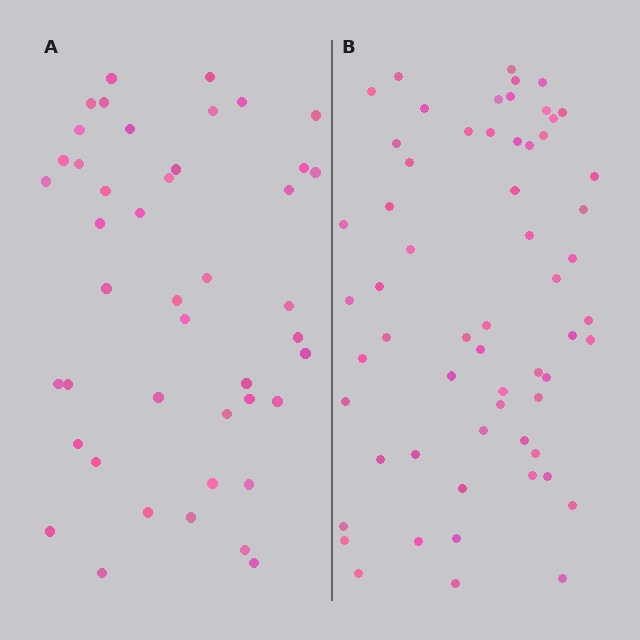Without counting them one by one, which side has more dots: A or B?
Region B (the right region) has more dots.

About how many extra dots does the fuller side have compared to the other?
Region B has approximately 15 more dots than region A.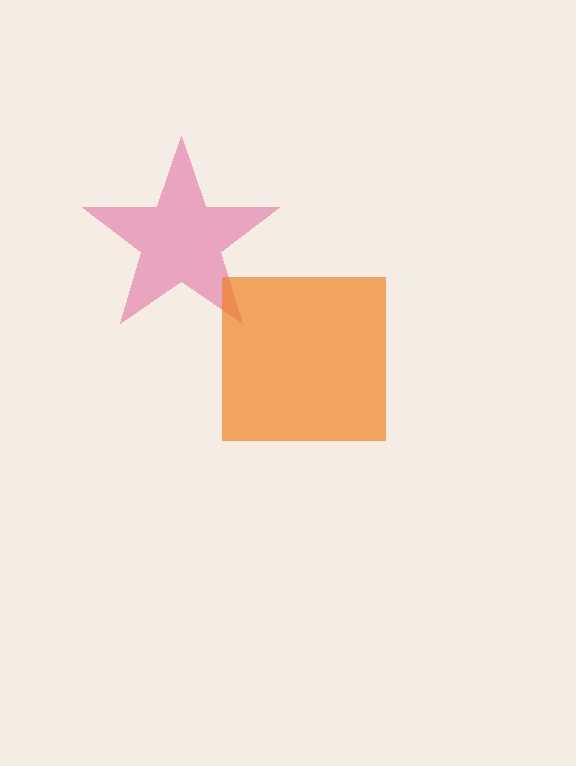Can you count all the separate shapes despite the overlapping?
Yes, there are 2 separate shapes.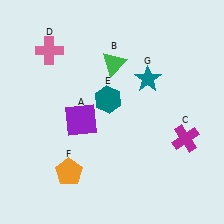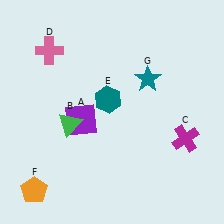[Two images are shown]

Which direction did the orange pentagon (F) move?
The orange pentagon (F) moved left.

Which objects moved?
The objects that moved are: the green triangle (B), the orange pentagon (F).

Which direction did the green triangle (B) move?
The green triangle (B) moved down.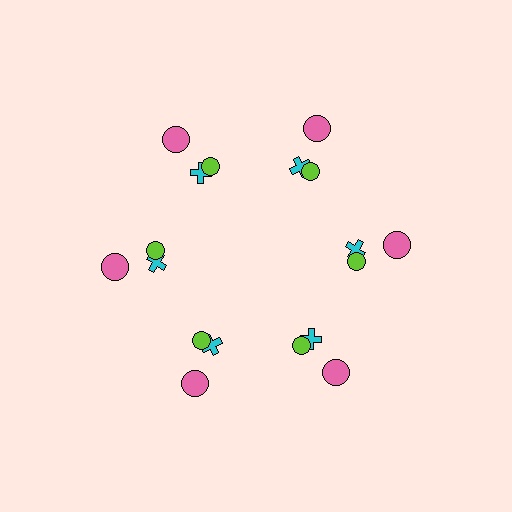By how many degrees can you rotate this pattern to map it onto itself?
The pattern maps onto itself every 60 degrees of rotation.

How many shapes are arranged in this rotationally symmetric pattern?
There are 18 shapes, arranged in 6 groups of 3.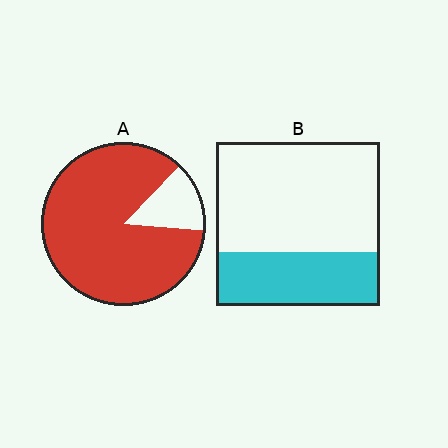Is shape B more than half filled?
No.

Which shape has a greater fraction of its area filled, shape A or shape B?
Shape A.